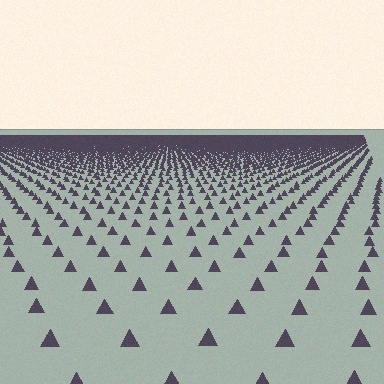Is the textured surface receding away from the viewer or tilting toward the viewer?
The surface is receding away from the viewer. Texture elements get smaller and denser toward the top.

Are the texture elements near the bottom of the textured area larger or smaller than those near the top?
Larger. Near the bottom, elements are closer to the viewer and appear at a bigger on-screen size.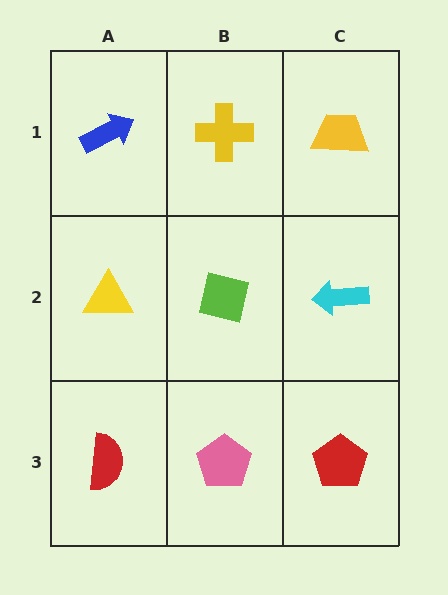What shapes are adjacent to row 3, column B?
A lime square (row 2, column B), a red semicircle (row 3, column A), a red pentagon (row 3, column C).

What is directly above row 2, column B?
A yellow cross.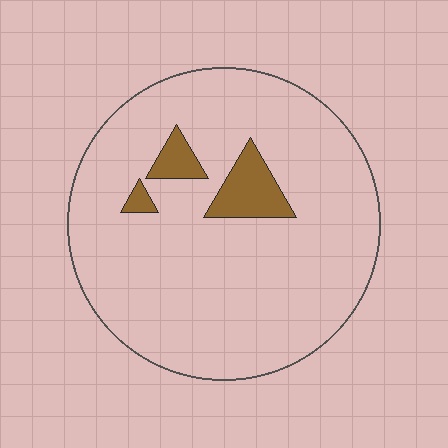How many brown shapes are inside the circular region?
3.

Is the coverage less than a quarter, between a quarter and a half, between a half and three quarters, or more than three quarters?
Less than a quarter.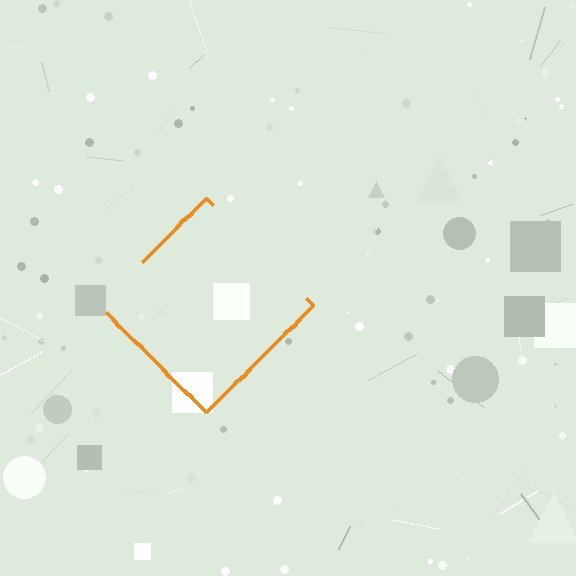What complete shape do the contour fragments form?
The contour fragments form a diamond.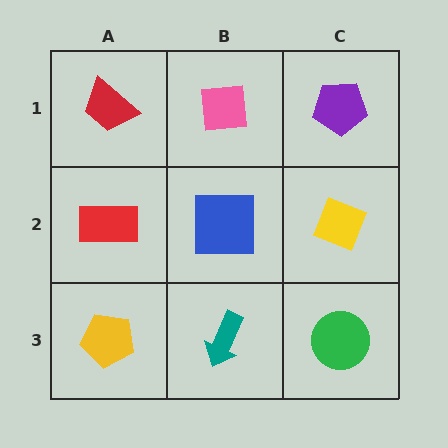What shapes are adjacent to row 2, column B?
A pink square (row 1, column B), a teal arrow (row 3, column B), a red rectangle (row 2, column A), a yellow diamond (row 2, column C).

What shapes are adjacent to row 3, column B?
A blue square (row 2, column B), a yellow pentagon (row 3, column A), a green circle (row 3, column C).